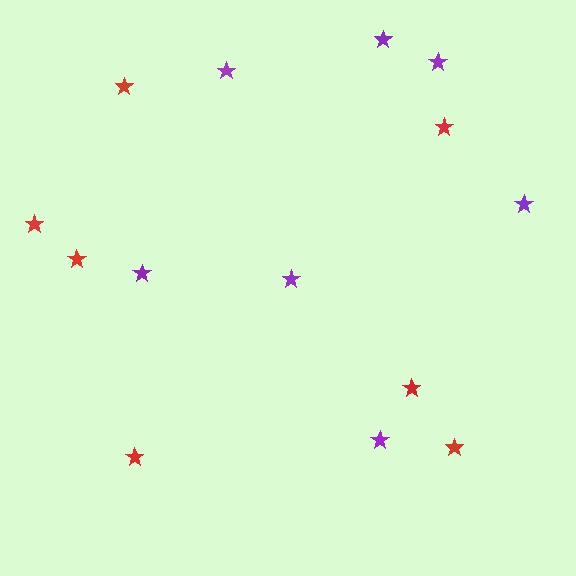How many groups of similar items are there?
There are 2 groups: one group of red stars (7) and one group of purple stars (7).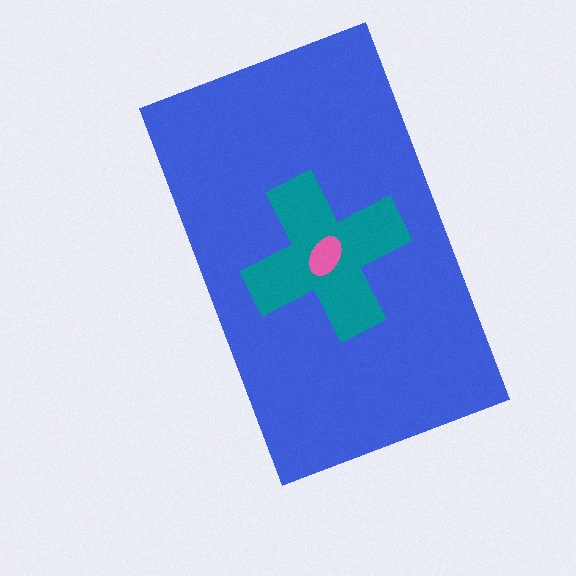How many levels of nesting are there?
3.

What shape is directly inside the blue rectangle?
The teal cross.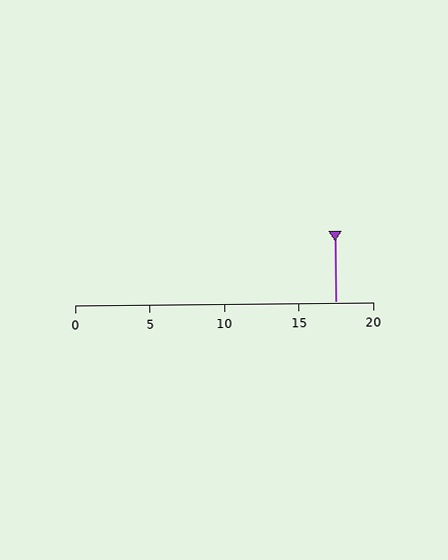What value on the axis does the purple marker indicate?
The marker indicates approximately 17.5.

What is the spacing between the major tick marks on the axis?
The major ticks are spaced 5 apart.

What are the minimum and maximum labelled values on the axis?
The axis runs from 0 to 20.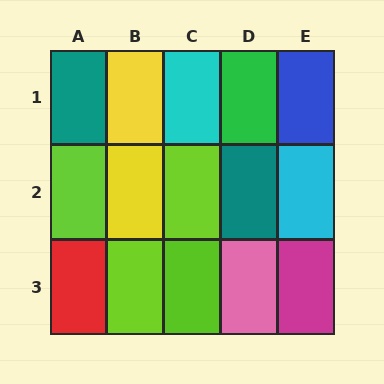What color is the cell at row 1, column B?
Yellow.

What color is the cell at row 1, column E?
Blue.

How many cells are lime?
4 cells are lime.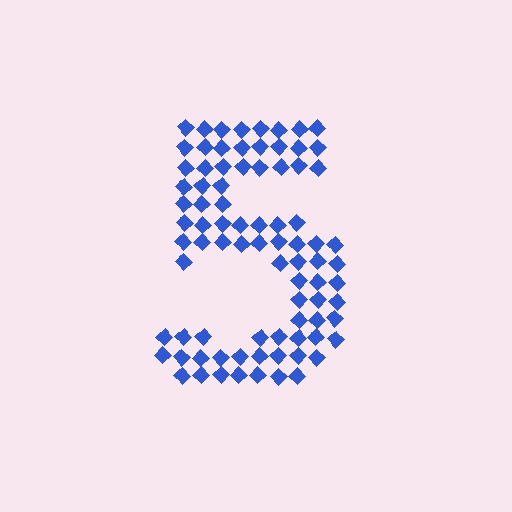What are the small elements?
The small elements are diamonds.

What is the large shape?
The large shape is the digit 5.